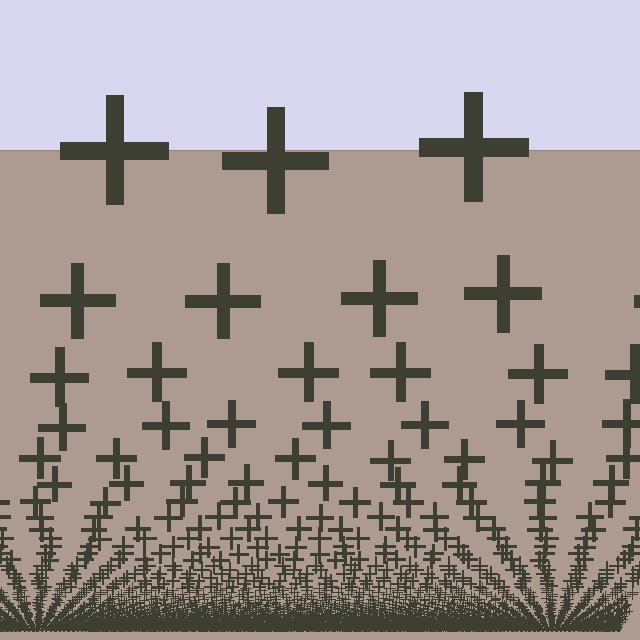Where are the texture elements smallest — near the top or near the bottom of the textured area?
Near the bottom.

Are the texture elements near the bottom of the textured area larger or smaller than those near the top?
Smaller. The gradient is inverted — elements near the bottom are smaller and denser.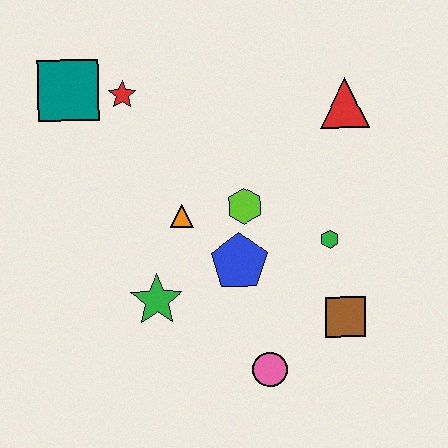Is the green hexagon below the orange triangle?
Yes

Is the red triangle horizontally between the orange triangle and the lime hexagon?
No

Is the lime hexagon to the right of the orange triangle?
Yes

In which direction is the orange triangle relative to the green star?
The orange triangle is above the green star.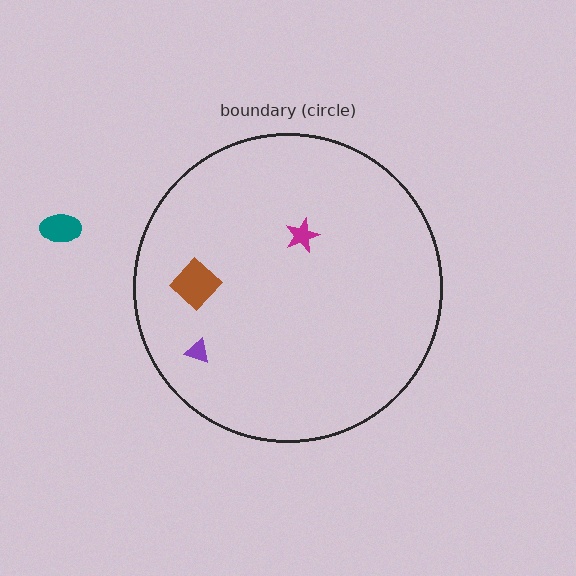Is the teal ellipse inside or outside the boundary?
Outside.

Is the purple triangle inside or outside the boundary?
Inside.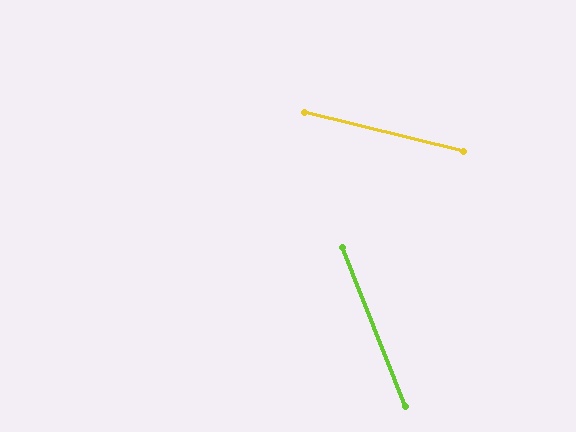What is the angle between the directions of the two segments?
Approximately 55 degrees.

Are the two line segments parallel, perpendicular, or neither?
Neither parallel nor perpendicular — they differ by about 55°.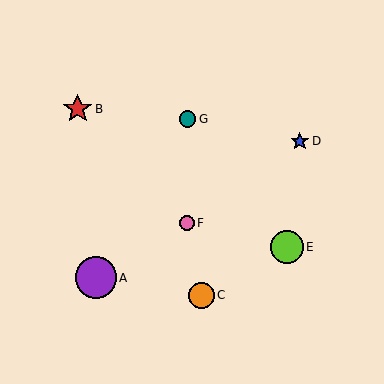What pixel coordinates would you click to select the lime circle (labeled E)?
Click at (287, 247) to select the lime circle E.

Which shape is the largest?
The purple circle (labeled A) is the largest.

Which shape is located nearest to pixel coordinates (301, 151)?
The blue star (labeled D) at (300, 142) is nearest to that location.